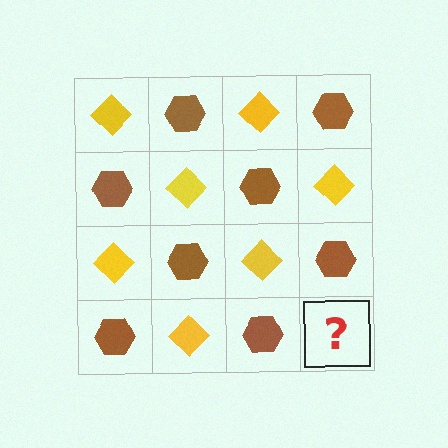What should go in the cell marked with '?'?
The missing cell should contain a yellow diamond.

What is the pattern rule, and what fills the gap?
The rule is that it alternates yellow diamond and brown hexagon in a checkerboard pattern. The gap should be filled with a yellow diamond.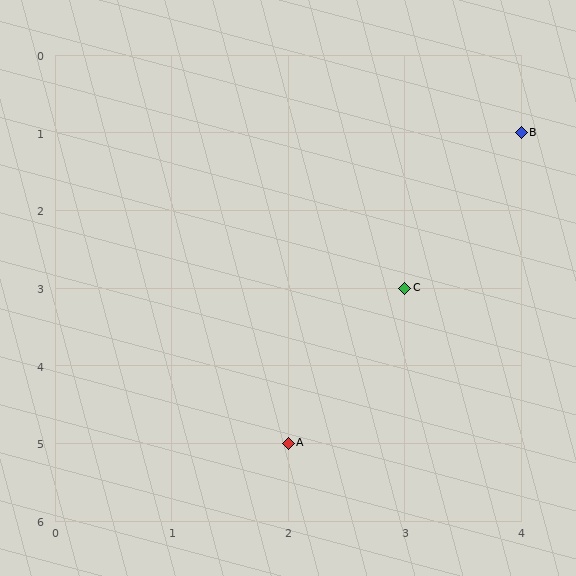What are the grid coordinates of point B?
Point B is at grid coordinates (4, 1).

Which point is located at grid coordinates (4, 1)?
Point B is at (4, 1).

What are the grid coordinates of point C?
Point C is at grid coordinates (3, 3).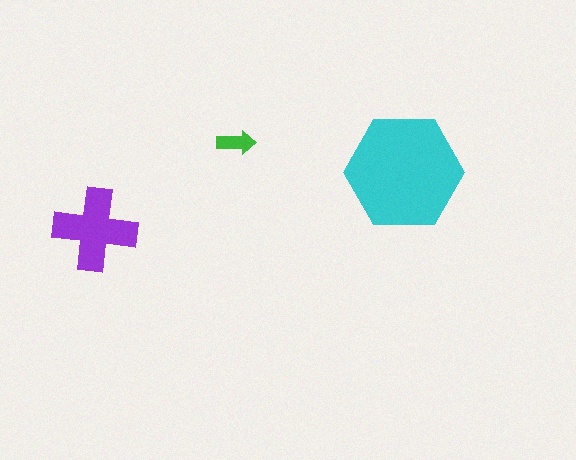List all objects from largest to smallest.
The cyan hexagon, the purple cross, the green arrow.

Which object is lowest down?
The purple cross is bottommost.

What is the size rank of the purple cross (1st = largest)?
2nd.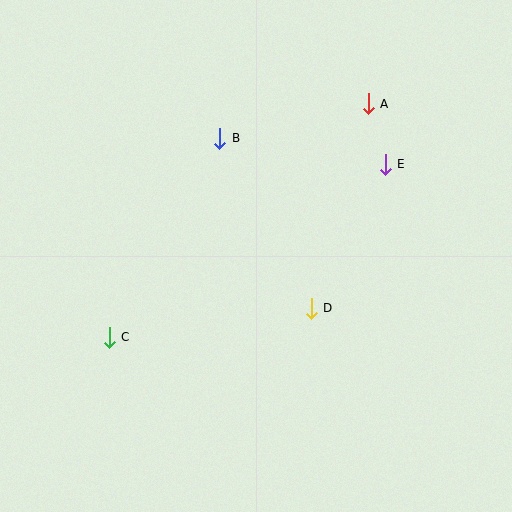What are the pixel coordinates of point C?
Point C is at (109, 337).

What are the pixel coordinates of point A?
Point A is at (368, 104).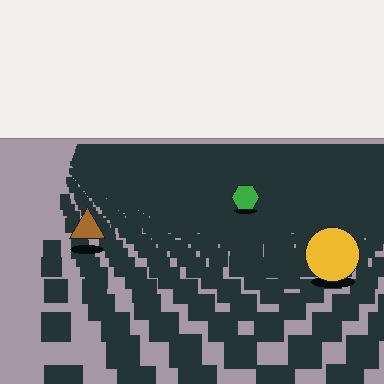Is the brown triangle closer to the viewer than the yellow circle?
No. The yellow circle is closer — you can tell from the texture gradient: the ground texture is coarser near it.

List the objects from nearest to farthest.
From nearest to farthest: the yellow circle, the brown triangle, the green hexagon.